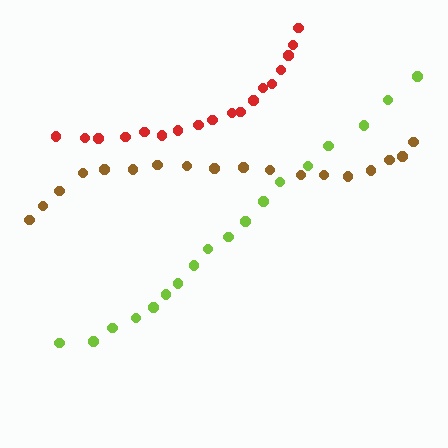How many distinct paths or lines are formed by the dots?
There are 3 distinct paths.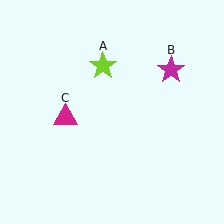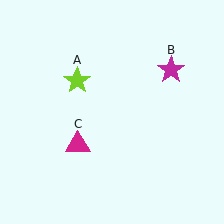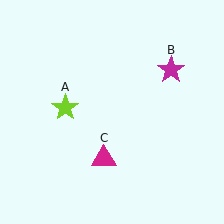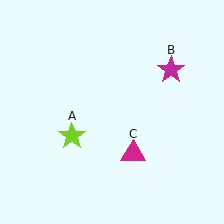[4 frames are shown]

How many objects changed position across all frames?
2 objects changed position: lime star (object A), magenta triangle (object C).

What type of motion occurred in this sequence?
The lime star (object A), magenta triangle (object C) rotated counterclockwise around the center of the scene.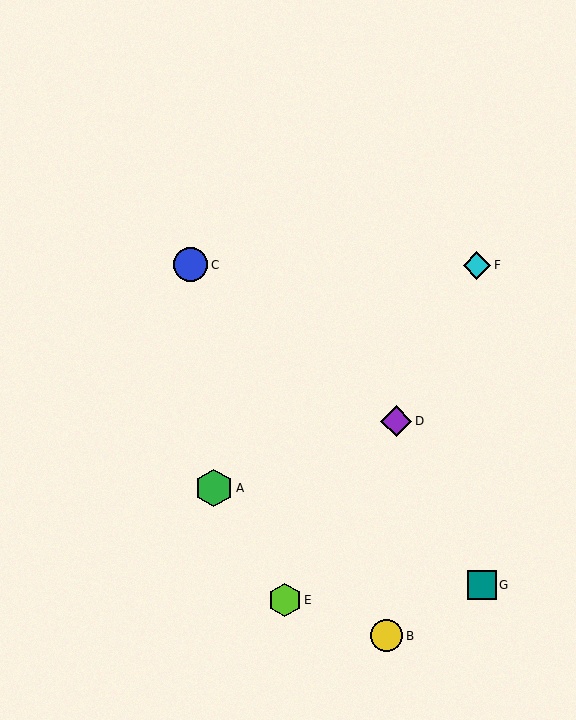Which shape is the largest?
The green hexagon (labeled A) is the largest.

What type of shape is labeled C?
Shape C is a blue circle.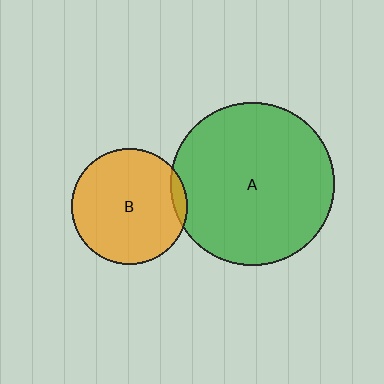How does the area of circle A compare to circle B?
Approximately 2.0 times.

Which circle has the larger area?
Circle A (green).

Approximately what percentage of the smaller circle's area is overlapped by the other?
Approximately 5%.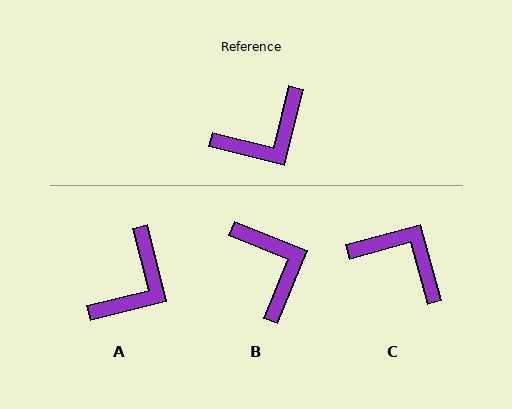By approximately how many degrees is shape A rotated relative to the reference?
Approximately 28 degrees counter-clockwise.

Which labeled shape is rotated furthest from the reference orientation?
C, about 119 degrees away.